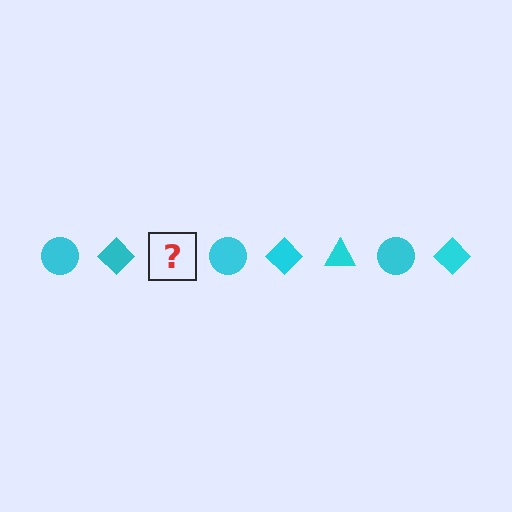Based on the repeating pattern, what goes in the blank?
The blank should be a cyan triangle.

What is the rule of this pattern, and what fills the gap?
The rule is that the pattern cycles through circle, diamond, triangle shapes in cyan. The gap should be filled with a cyan triangle.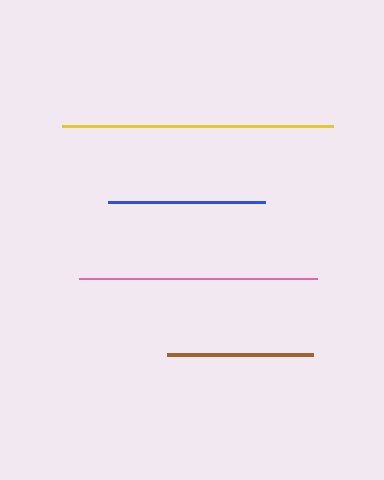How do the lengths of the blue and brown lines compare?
The blue and brown lines are approximately the same length.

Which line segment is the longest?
The yellow line is the longest at approximately 270 pixels.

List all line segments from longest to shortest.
From longest to shortest: yellow, pink, blue, brown.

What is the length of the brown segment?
The brown segment is approximately 147 pixels long.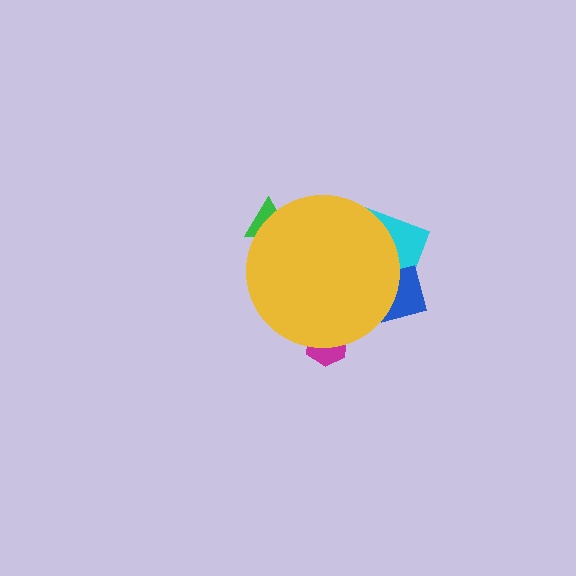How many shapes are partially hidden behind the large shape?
4 shapes are partially hidden.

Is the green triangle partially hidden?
Yes, the green triangle is partially hidden behind the yellow circle.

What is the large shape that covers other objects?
A yellow circle.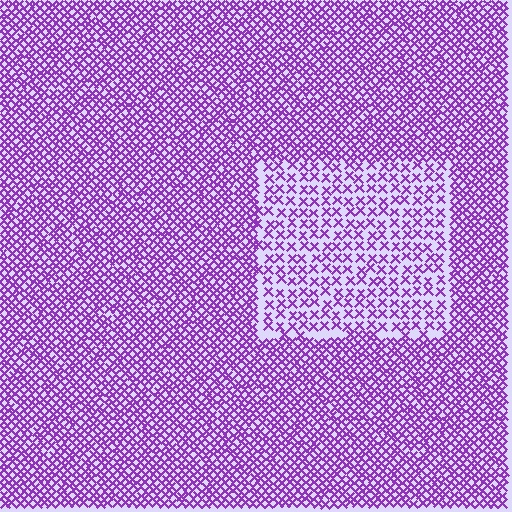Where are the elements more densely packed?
The elements are more densely packed outside the rectangle boundary.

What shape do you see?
I see a rectangle.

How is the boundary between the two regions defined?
The boundary is defined by a change in element density (approximately 2.0x ratio). All elements are the same color, size, and shape.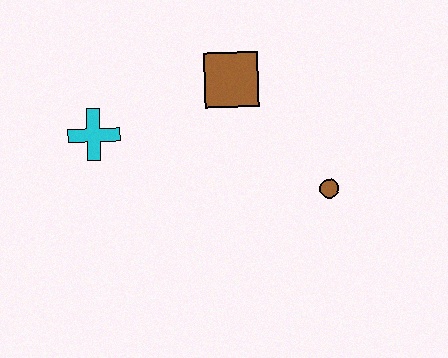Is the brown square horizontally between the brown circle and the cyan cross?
Yes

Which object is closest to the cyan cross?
The brown square is closest to the cyan cross.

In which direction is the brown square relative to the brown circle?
The brown square is above the brown circle.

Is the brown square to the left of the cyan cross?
No